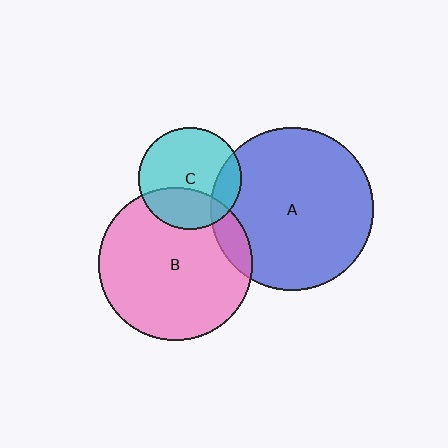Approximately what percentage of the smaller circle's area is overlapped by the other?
Approximately 15%.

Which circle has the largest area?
Circle A (blue).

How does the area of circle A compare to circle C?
Approximately 2.5 times.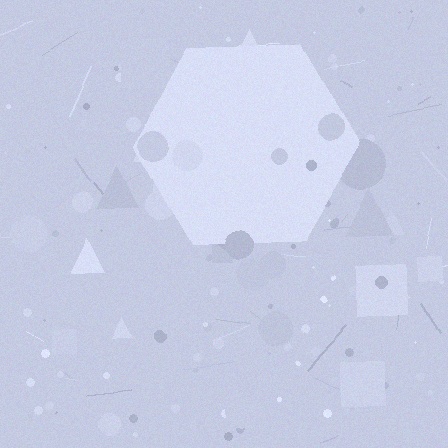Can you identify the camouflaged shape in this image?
The camouflaged shape is a hexagon.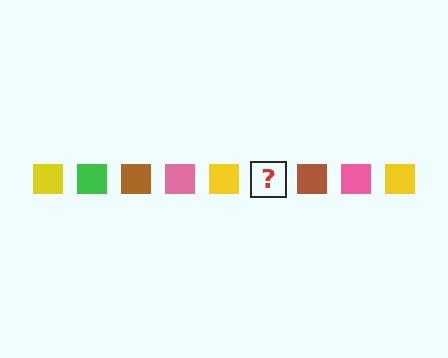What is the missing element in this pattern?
The missing element is a green square.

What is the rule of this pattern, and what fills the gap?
The rule is that the pattern cycles through yellow, green, brown, pink squares. The gap should be filled with a green square.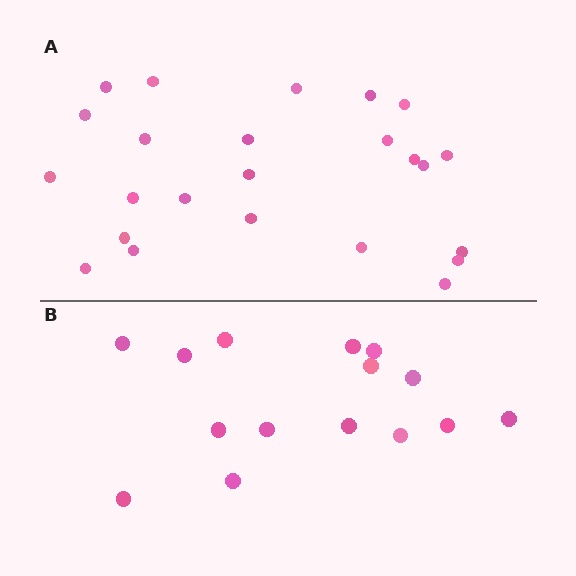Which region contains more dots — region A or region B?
Region A (the top region) has more dots.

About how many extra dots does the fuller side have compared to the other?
Region A has roughly 8 or so more dots than region B.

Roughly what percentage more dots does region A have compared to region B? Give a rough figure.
About 60% more.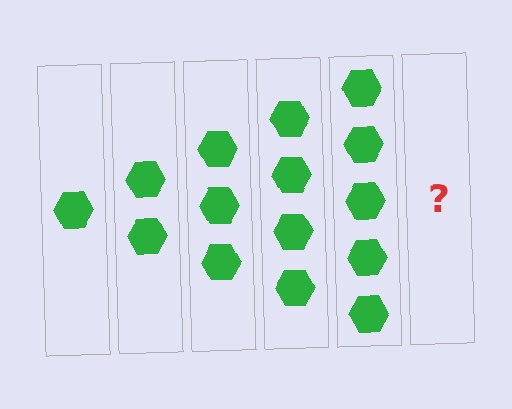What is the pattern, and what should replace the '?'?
The pattern is that each step adds one more hexagon. The '?' should be 6 hexagons.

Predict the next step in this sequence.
The next step is 6 hexagons.